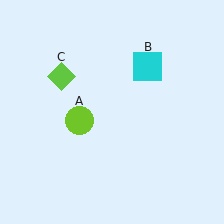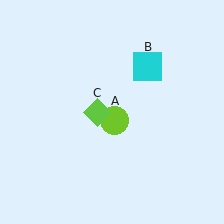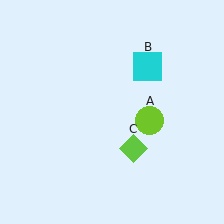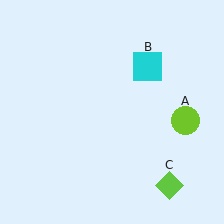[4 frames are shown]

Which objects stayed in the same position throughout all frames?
Cyan square (object B) remained stationary.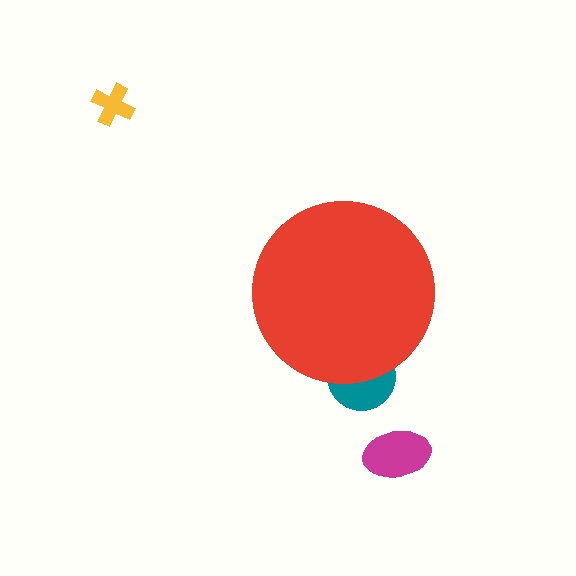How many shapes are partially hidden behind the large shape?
1 shape is partially hidden.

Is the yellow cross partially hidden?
No, the yellow cross is fully visible.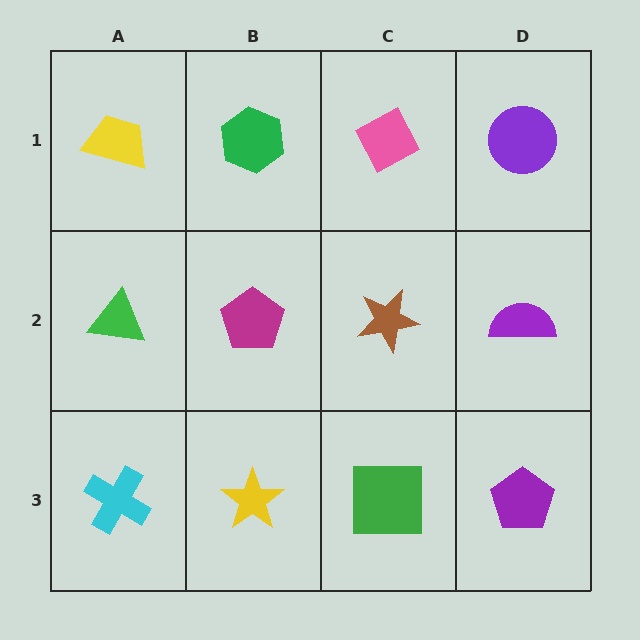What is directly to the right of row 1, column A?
A green hexagon.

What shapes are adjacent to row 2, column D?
A purple circle (row 1, column D), a purple pentagon (row 3, column D), a brown star (row 2, column C).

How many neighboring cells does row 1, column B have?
3.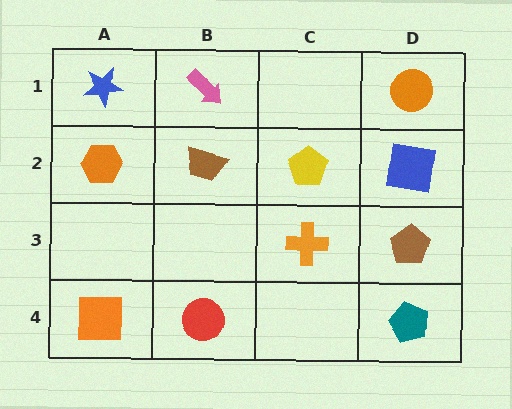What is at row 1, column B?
A pink arrow.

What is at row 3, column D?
A brown pentagon.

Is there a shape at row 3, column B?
No, that cell is empty.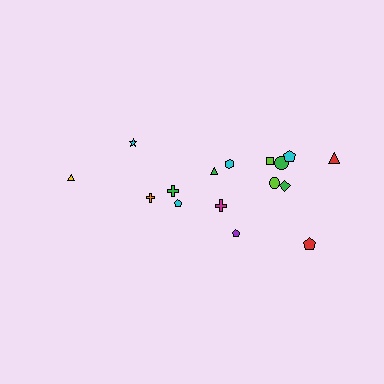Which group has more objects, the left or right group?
The right group.